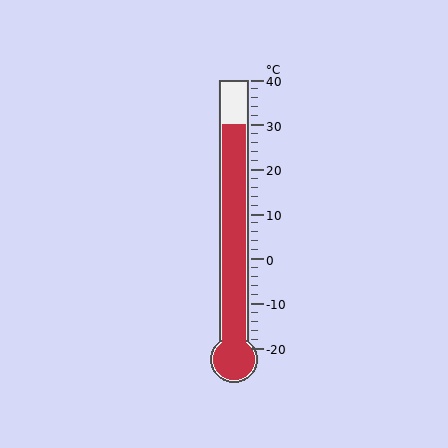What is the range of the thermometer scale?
The thermometer scale ranges from -20°C to 40°C.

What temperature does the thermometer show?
The thermometer shows approximately 30°C.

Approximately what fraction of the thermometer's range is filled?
The thermometer is filled to approximately 85% of its range.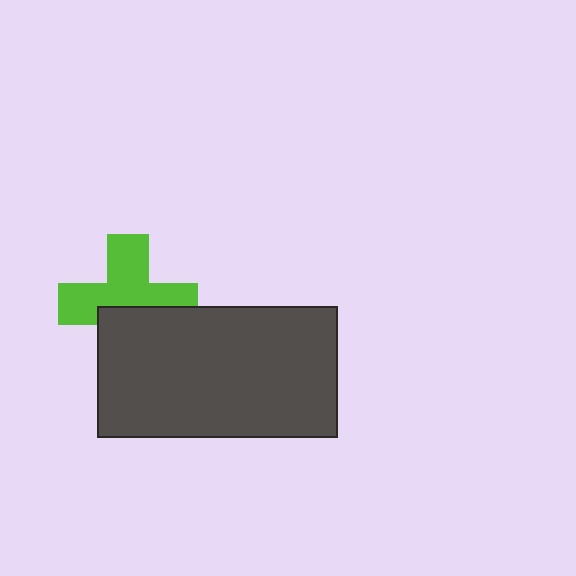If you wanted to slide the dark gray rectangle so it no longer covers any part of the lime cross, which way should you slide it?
Slide it down — that is the most direct way to separate the two shapes.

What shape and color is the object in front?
The object in front is a dark gray rectangle.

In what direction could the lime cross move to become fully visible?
The lime cross could move up. That would shift it out from behind the dark gray rectangle entirely.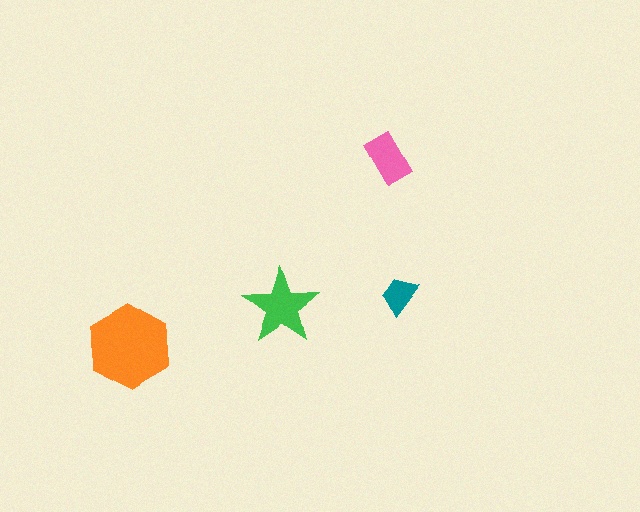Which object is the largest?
The orange hexagon.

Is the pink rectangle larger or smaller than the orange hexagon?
Smaller.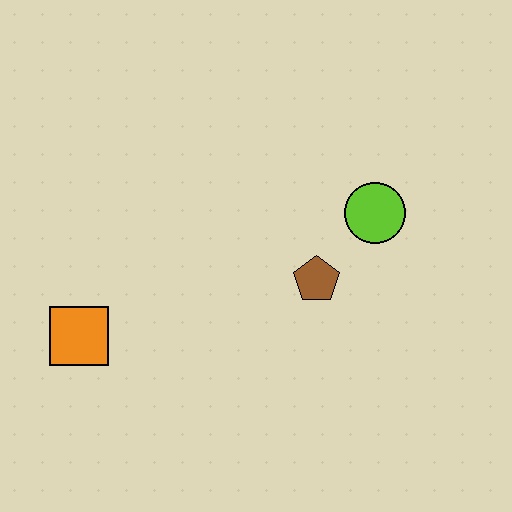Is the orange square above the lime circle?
No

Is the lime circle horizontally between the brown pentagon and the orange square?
No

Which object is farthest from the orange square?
The lime circle is farthest from the orange square.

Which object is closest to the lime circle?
The brown pentagon is closest to the lime circle.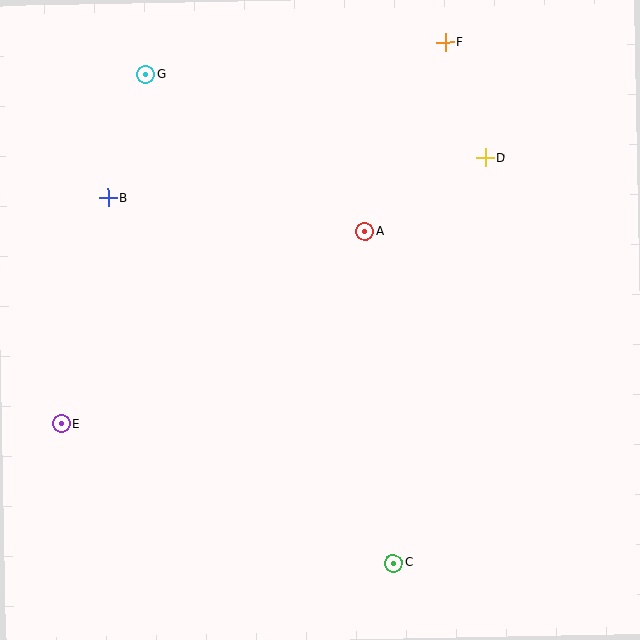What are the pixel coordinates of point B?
Point B is at (108, 198).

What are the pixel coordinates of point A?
Point A is at (365, 231).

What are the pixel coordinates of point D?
Point D is at (485, 158).